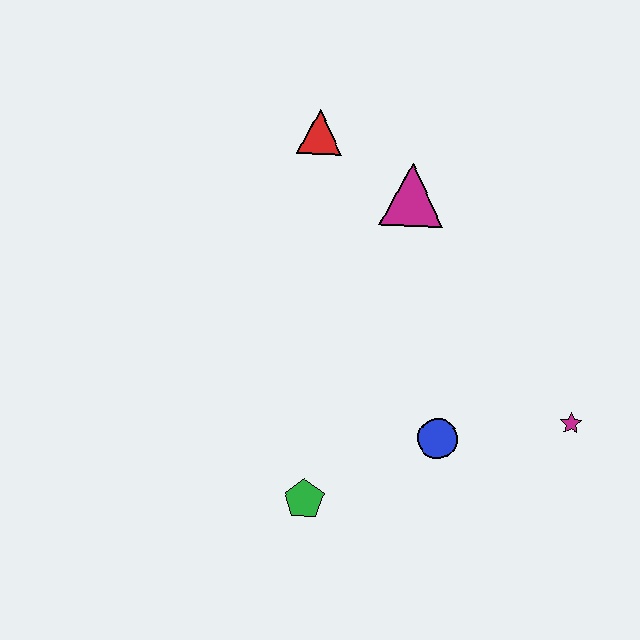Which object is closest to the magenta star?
The blue circle is closest to the magenta star.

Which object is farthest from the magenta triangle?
The green pentagon is farthest from the magenta triangle.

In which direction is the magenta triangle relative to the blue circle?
The magenta triangle is above the blue circle.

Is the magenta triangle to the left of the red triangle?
No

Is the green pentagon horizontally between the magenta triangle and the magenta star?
No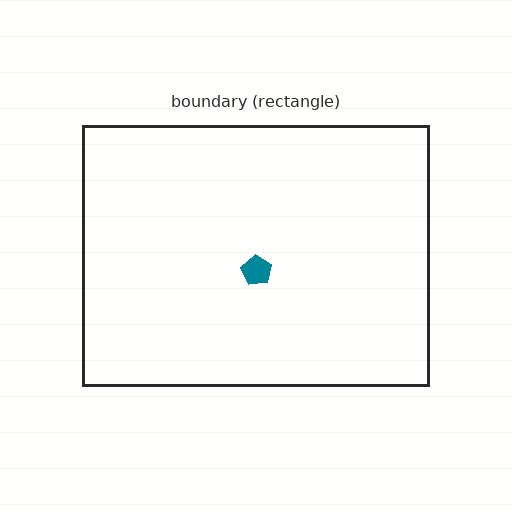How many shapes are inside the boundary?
1 inside, 0 outside.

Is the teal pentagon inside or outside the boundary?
Inside.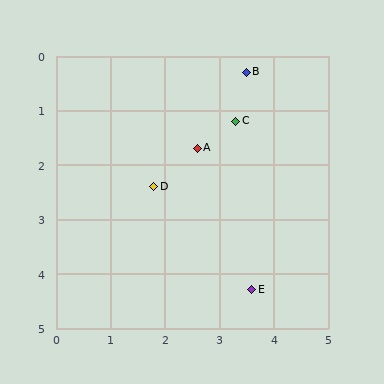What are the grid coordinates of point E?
Point E is at approximately (3.6, 4.3).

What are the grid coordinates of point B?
Point B is at approximately (3.5, 0.3).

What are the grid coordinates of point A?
Point A is at approximately (2.6, 1.7).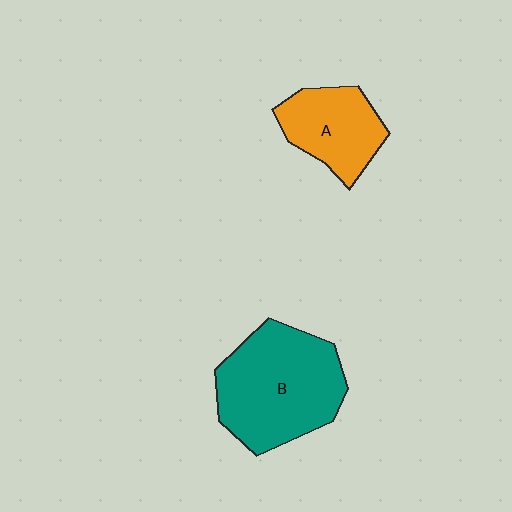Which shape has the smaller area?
Shape A (orange).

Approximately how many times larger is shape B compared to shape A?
Approximately 1.7 times.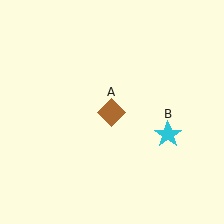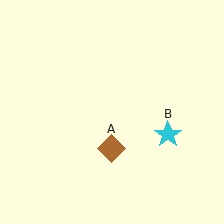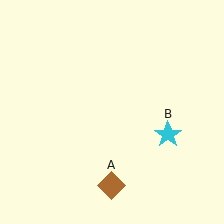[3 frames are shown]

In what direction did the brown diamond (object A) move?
The brown diamond (object A) moved down.